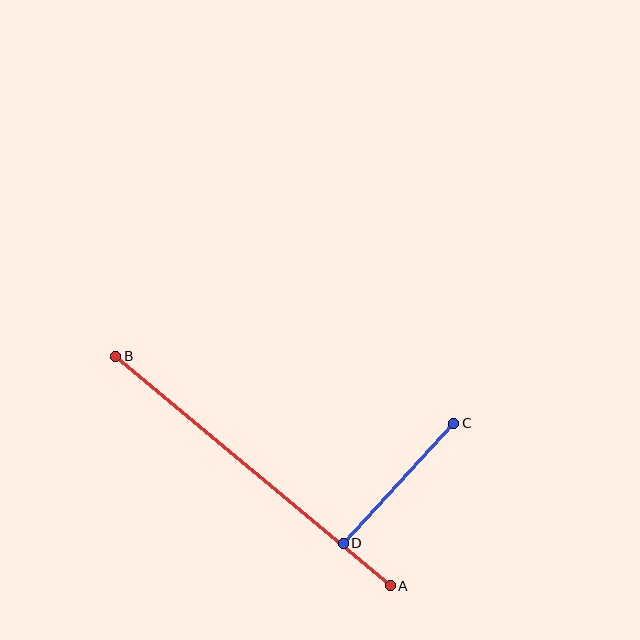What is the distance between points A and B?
The distance is approximately 358 pixels.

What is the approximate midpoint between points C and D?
The midpoint is at approximately (399, 483) pixels.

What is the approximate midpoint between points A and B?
The midpoint is at approximately (253, 471) pixels.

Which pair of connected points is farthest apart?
Points A and B are farthest apart.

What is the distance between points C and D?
The distance is approximately 163 pixels.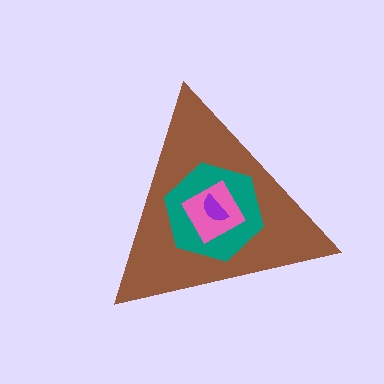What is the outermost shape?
The brown triangle.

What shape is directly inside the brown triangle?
The teal hexagon.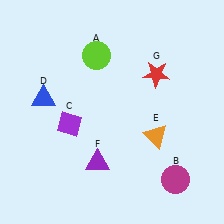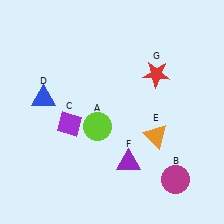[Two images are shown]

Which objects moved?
The objects that moved are: the lime circle (A), the purple triangle (F).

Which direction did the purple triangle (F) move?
The purple triangle (F) moved right.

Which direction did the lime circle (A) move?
The lime circle (A) moved down.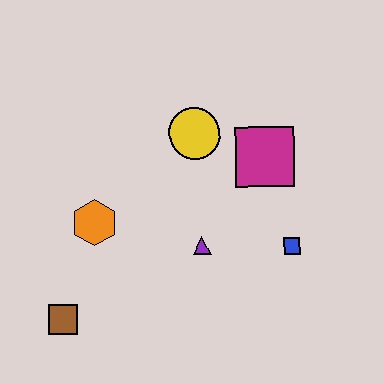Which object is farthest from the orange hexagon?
The blue square is farthest from the orange hexagon.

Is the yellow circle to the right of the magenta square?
No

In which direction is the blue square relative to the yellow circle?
The blue square is below the yellow circle.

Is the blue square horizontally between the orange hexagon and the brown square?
No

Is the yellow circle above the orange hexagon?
Yes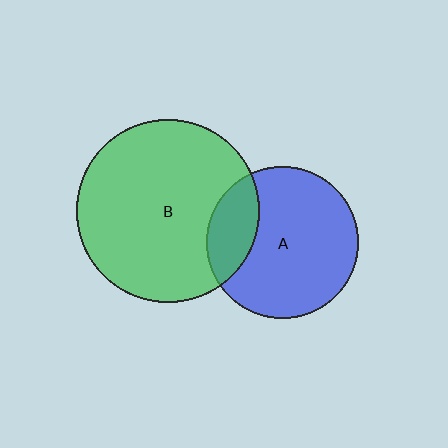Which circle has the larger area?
Circle B (green).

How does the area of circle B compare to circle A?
Approximately 1.5 times.